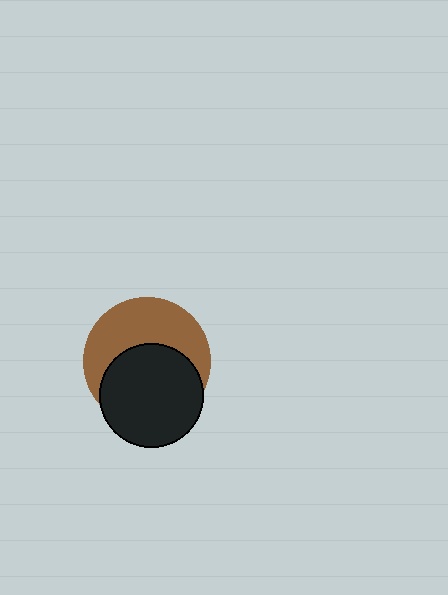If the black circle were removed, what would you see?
You would see the complete brown circle.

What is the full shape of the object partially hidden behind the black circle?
The partially hidden object is a brown circle.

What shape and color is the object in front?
The object in front is a black circle.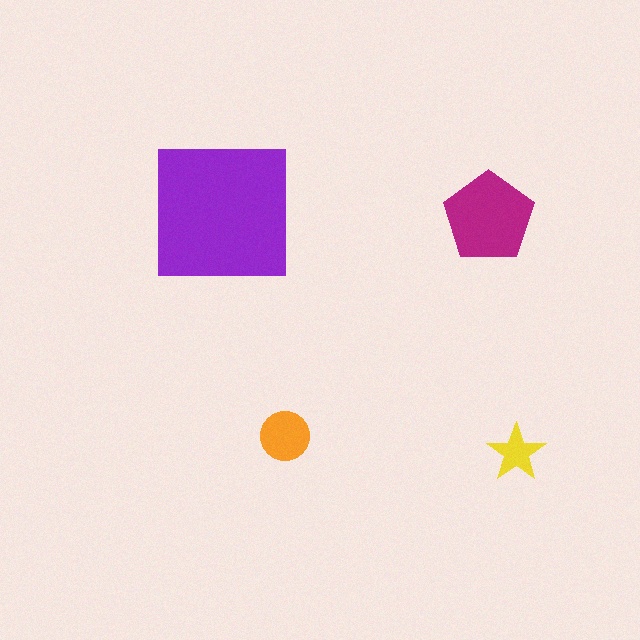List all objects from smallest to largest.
The yellow star, the orange circle, the magenta pentagon, the purple square.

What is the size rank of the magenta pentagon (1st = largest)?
2nd.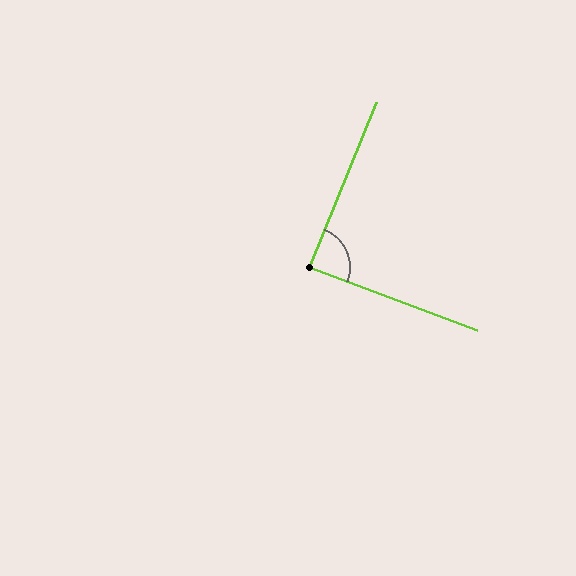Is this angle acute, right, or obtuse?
It is approximately a right angle.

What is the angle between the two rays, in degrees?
Approximately 88 degrees.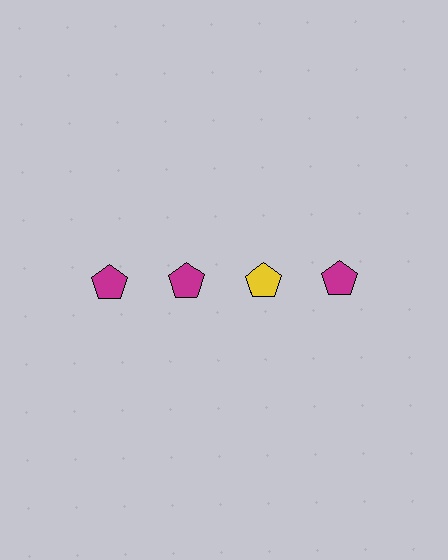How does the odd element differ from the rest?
It has a different color: yellow instead of magenta.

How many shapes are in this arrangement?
There are 4 shapes arranged in a grid pattern.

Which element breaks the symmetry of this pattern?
The yellow pentagon in the top row, center column breaks the symmetry. All other shapes are magenta pentagons.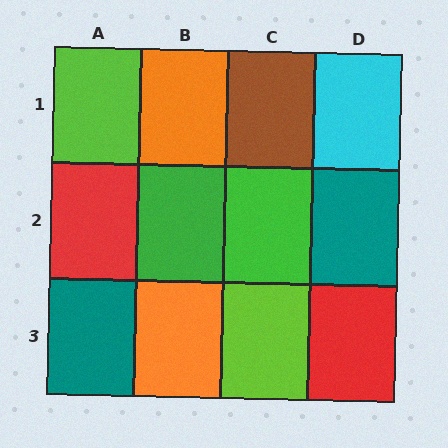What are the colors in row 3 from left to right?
Teal, orange, lime, red.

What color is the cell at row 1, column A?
Lime.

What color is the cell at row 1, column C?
Brown.